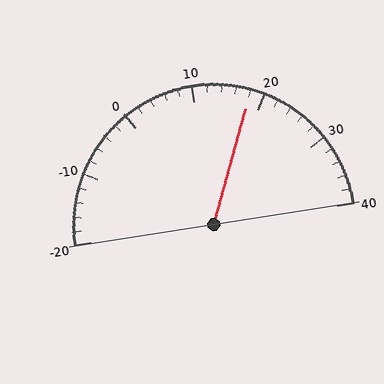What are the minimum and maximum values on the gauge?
The gauge ranges from -20 to 40.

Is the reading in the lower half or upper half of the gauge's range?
The reading is in the upper half of the range (-20 to 40).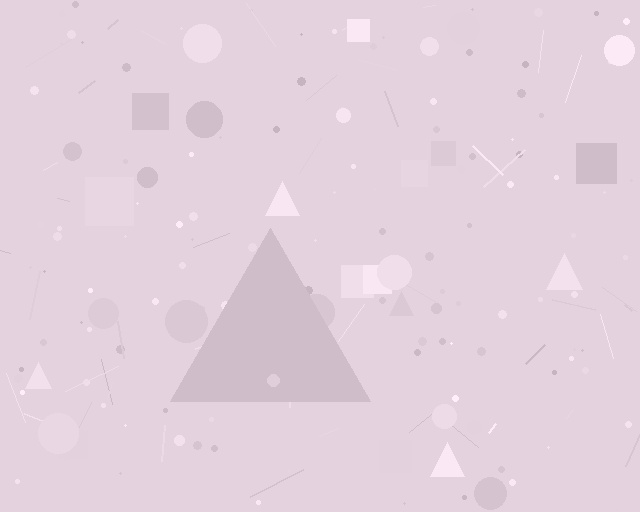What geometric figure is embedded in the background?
A triangle is embedded in the background.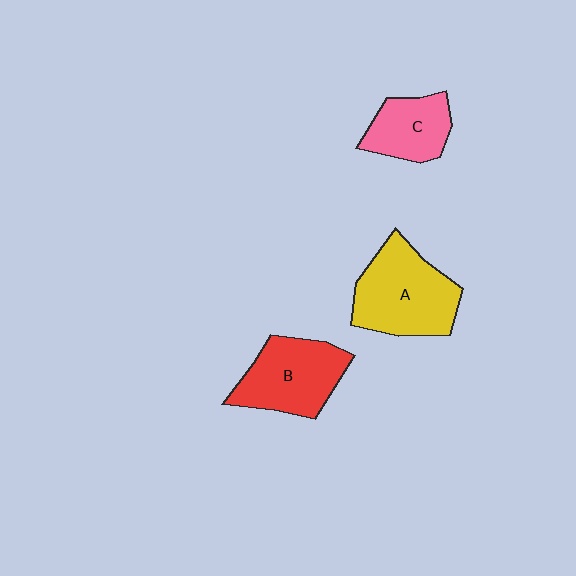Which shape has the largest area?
Shape A (yellow).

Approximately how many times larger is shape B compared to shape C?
Approximately 1.5 times.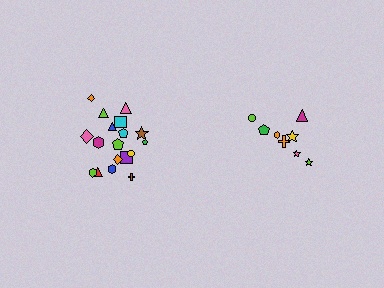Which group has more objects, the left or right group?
The left group.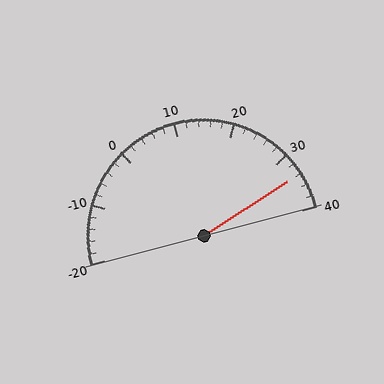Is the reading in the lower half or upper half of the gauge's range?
The reading is in the upper half of the range (-20 to 40).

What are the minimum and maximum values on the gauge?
The gauge ranges from -20 to 40.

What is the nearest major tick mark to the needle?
The nearest major tick mark is 30.